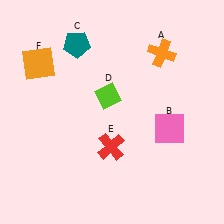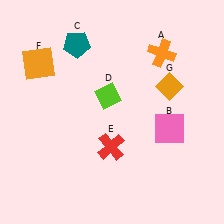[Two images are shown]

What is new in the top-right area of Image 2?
An orange diamond (G) was added in the top-right area of Image 2.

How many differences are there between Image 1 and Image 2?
There is 1 difference between the two images.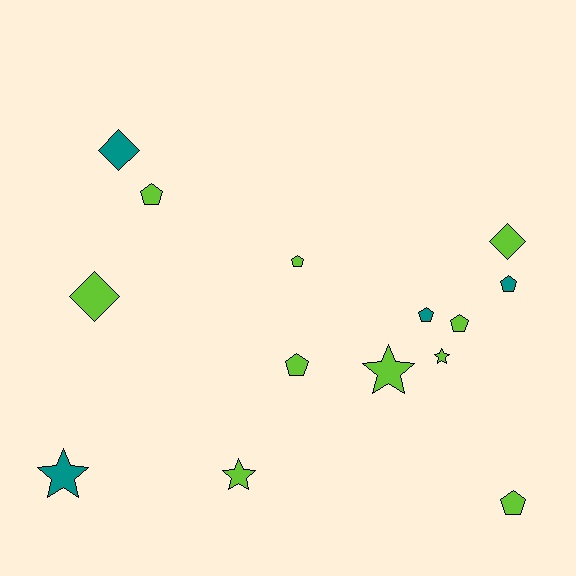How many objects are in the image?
There are 14 objects.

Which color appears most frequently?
Lime, with 10 objects.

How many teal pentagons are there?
There are 2 teal pentagons.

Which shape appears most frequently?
Pentagon, with 7 objects.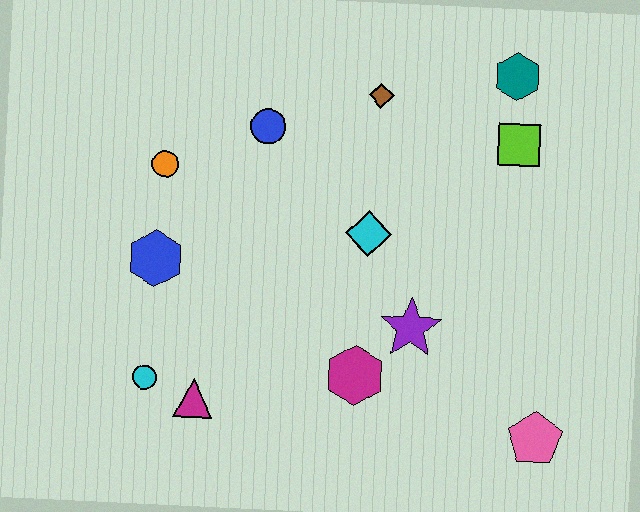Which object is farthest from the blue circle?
The pink pentagon is farthest from the blue circle.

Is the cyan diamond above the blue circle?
No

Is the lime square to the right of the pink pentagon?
No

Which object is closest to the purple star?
The magenta hexagon is closest to the purple star.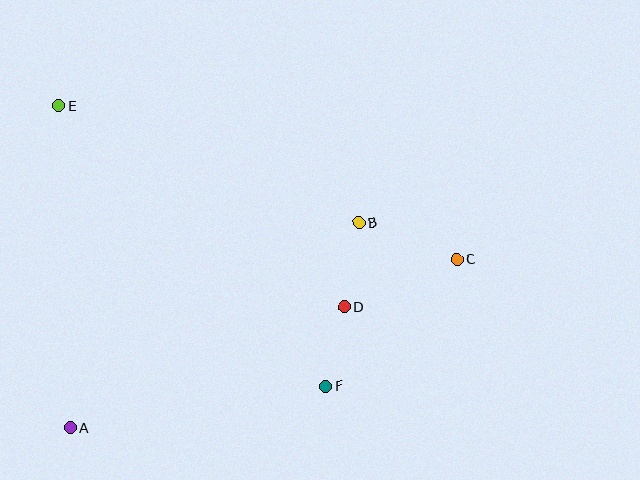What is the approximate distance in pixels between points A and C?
The distance between A and C is approximately 422 pixels.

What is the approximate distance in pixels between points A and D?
The distance between A and D is approximately 299 pixels.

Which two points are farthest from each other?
Points C and E are farthest from each other.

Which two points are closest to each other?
Points D and F are closest to each other.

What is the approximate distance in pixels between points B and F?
The distance between B and F is approximately 167 pixels.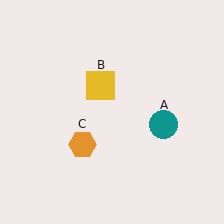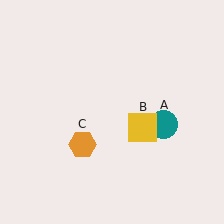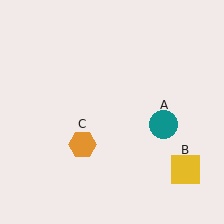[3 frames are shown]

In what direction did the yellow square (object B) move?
The yellow square (object B) moved down and to the right.